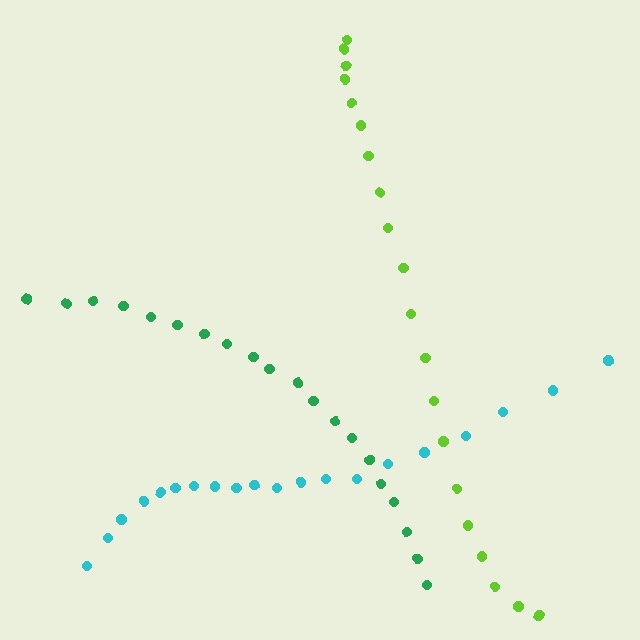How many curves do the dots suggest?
There are 3 distinct paths.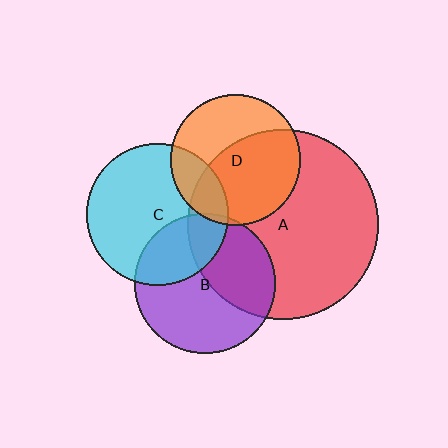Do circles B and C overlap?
Yes.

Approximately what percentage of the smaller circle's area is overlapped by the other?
Approximately 30%.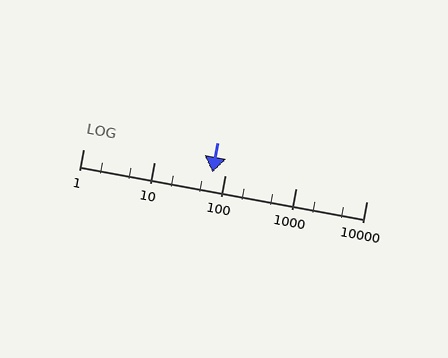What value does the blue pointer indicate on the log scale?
The pointer indicates approximately 67.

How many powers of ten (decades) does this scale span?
The scale spans 4 decades, from 1 to 10000.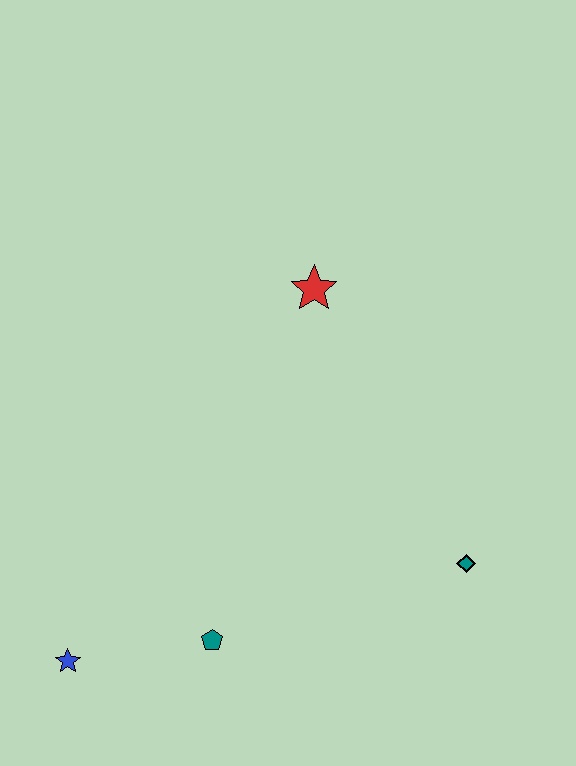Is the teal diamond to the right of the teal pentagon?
Yes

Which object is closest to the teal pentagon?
The blue star is closest to the teal pentagon.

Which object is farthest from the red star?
The blue star is farthest from the red star.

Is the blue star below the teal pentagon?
Yes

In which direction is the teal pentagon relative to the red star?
The teal pentagon is below the red star.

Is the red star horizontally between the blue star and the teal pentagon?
No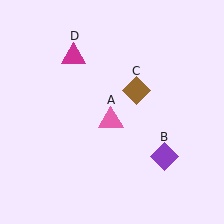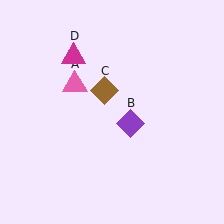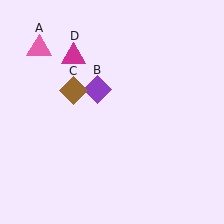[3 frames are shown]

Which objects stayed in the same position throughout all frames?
Magenta triangle (object D) remained stationary.